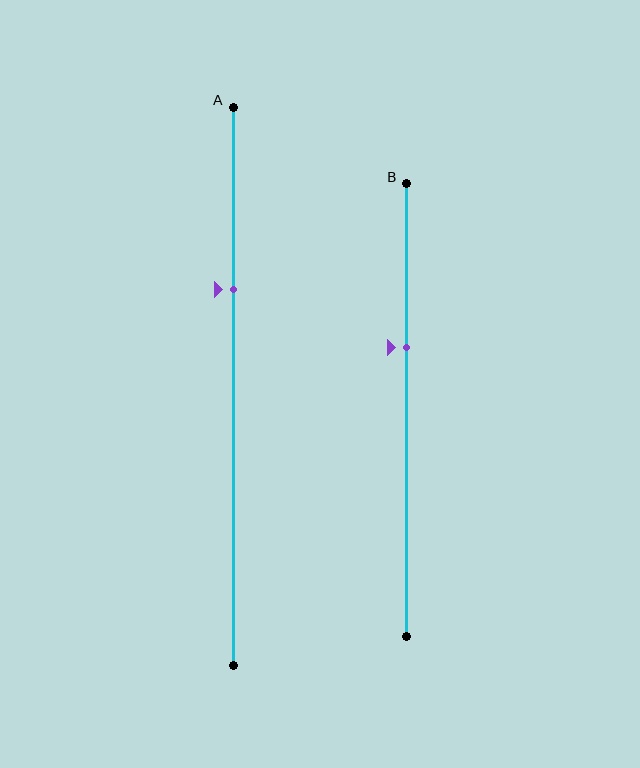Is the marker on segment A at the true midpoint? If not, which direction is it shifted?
No, the marker on segment A is shifted upward by about 17% of the segment length.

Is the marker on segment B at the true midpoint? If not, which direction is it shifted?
No, the marker on segment B is shifted upward by about 14% of the segment length.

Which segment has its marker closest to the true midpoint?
Segment B has its marker closest to the true midpoint.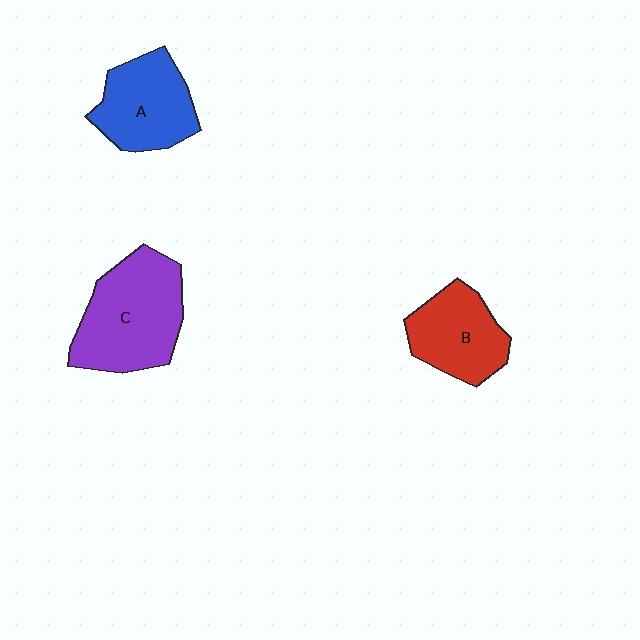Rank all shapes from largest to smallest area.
From largest to smallest: C (purple), A (blue), B (red).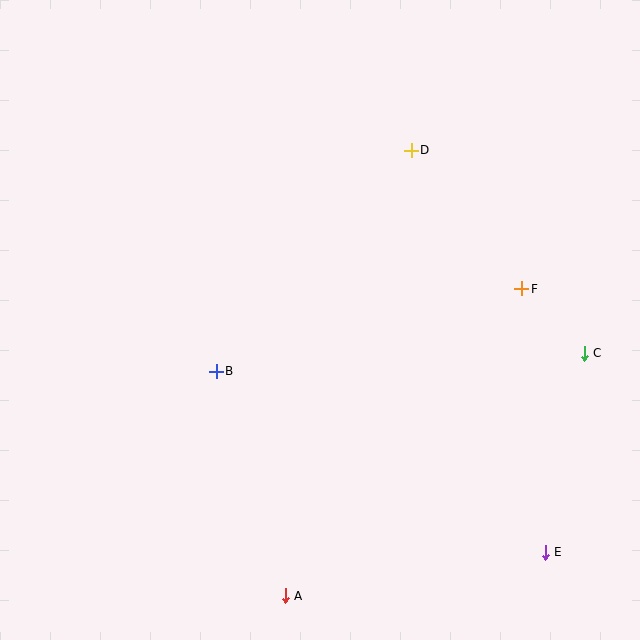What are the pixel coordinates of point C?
Point C is at (584, 353).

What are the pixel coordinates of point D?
Point D is at (411, 150).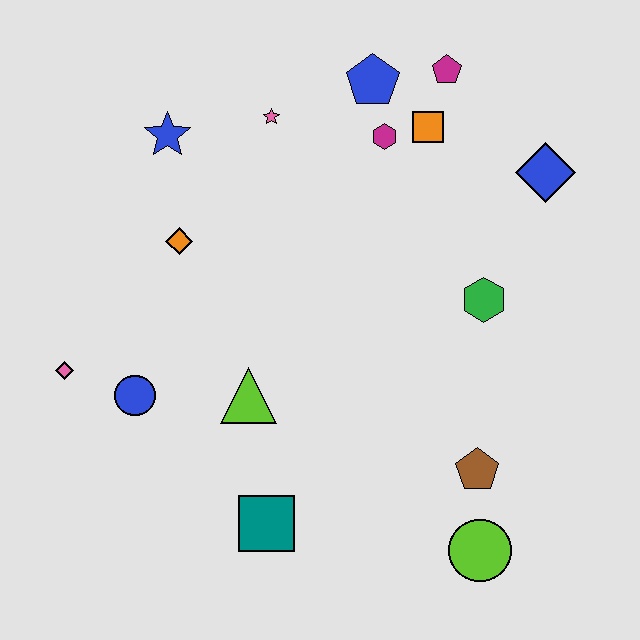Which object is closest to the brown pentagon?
The lime circle is closest to the brown pentagon.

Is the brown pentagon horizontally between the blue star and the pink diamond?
No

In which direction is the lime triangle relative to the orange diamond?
The lime triangle is below the orange diamond.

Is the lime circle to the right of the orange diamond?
Yes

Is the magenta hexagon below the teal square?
No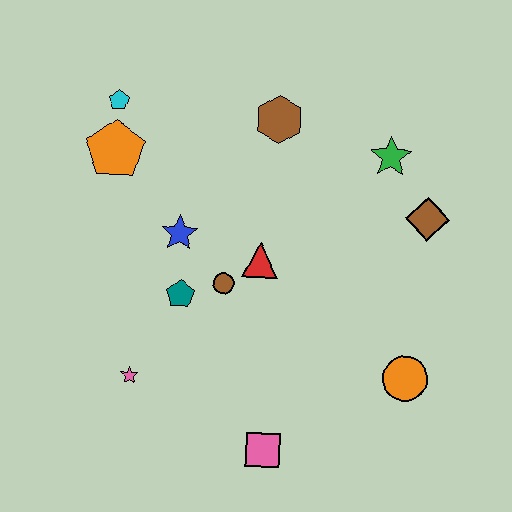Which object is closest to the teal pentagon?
The brown circle is closest to the teal pentagon.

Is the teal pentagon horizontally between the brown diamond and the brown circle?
No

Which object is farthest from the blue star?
The orange circle is farthest from the blue star.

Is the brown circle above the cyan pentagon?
No